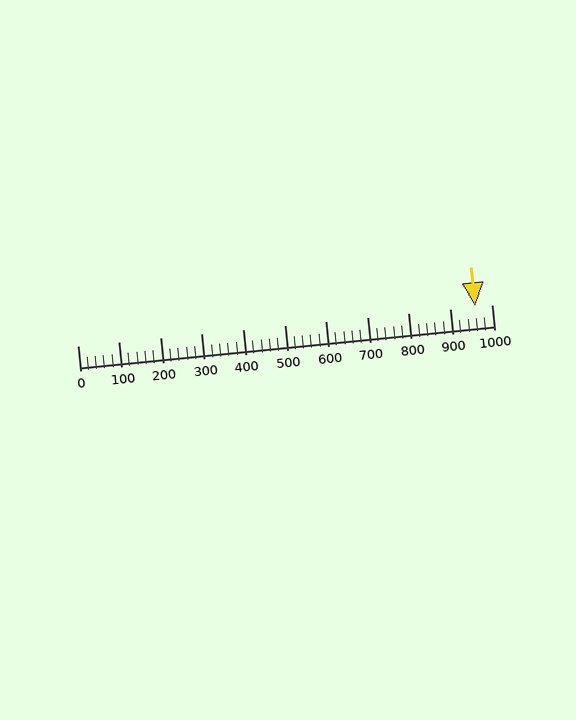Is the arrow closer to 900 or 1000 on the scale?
The arrow is closer to 1000.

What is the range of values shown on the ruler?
The ruler shows values from 0 to 1000.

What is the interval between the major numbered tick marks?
The major tick marks are spaced 100 units apart.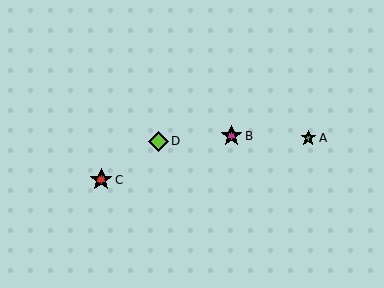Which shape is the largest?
The red star (labeled C) is the largest.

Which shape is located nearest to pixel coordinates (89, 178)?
The red star (labeled C) at (101, 180) is nearest to that location.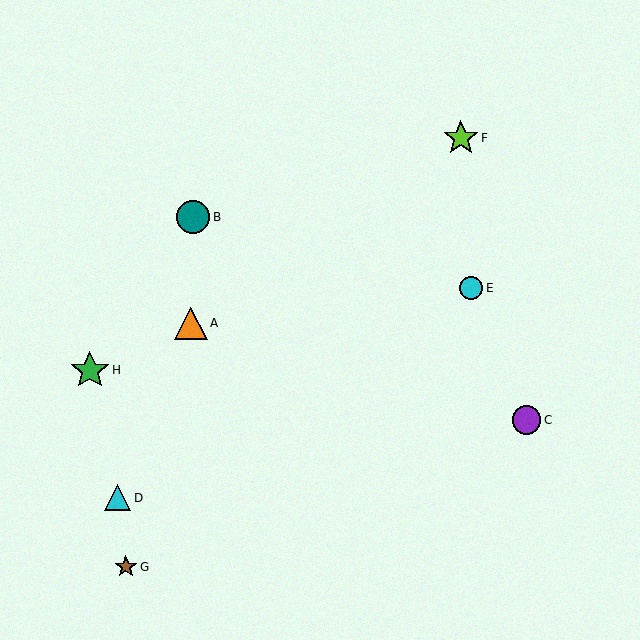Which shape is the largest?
The green star (labeled H) is the largest.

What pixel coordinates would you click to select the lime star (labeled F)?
Click at (461, 138) to select the lime star F.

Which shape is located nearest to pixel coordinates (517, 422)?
The purple circle (labeled C) at (527, 420) is nearest to that location.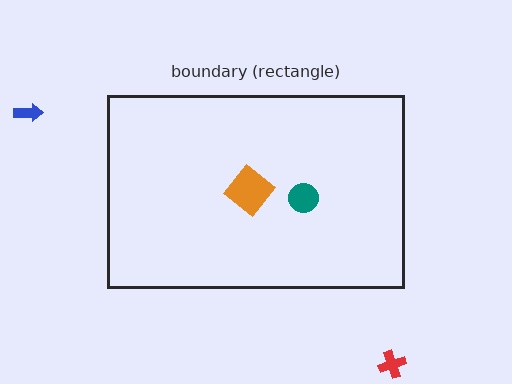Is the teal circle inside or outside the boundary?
Inside.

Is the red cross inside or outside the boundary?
Outside.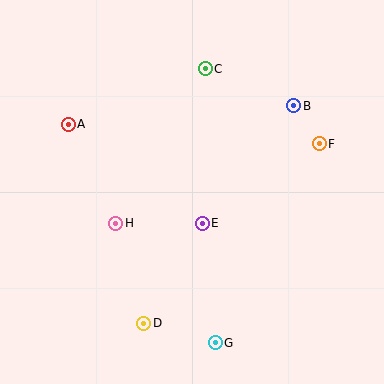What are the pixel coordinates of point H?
Point H is at (116, 223).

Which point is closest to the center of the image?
Point E at (202, 223) is closest to the center.